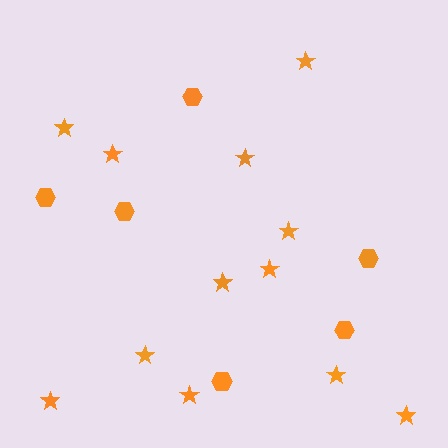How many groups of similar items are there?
There are 2 groups: one group of hexagons (6) and one group of stars (12).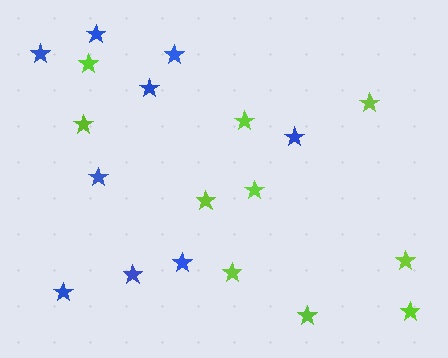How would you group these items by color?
There are 2 groups: one group of lime stars (10) and one group of blue stars (9).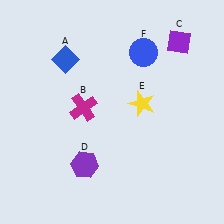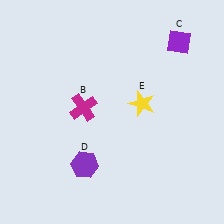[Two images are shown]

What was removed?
The blue diamond (A), the blue circle (F) were removed in Image 2.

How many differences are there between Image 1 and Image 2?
There are 2 differences between the two images.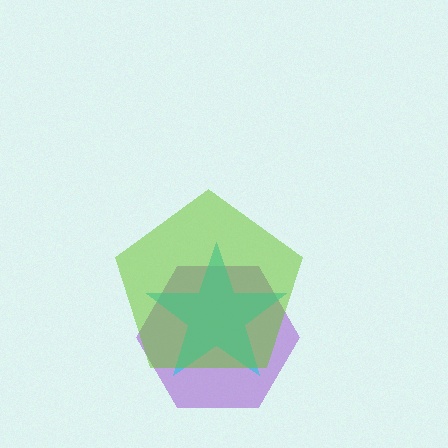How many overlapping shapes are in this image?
There are 3 overlapping shapes in the image.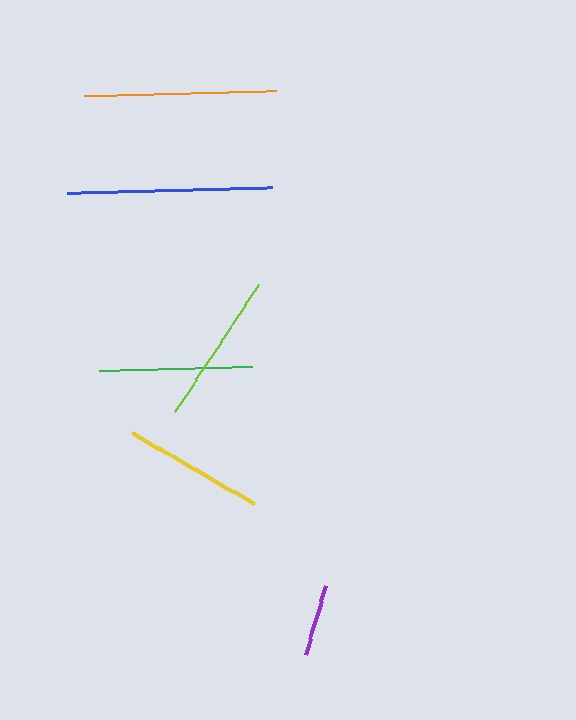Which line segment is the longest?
The blue line is the longest at approximately 205 pixels.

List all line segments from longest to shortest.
From longest to shortest: blue, orange, green, lime, yellow, purple.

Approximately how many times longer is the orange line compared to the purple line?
The orange line is approximately 2.7 times the length of the purple line.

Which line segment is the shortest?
The purple line is the shortest at approximately 72 pixels.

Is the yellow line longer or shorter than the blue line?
The blue line is longer than the yellow line.